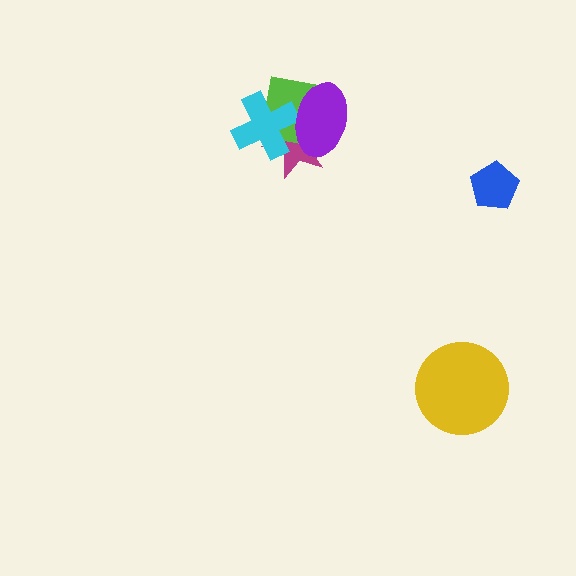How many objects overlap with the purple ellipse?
3 objects overlap with the purple ellipse.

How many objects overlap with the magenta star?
3 objects overlap with the magenta star.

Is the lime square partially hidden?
Yes, it is partially covered by another shape.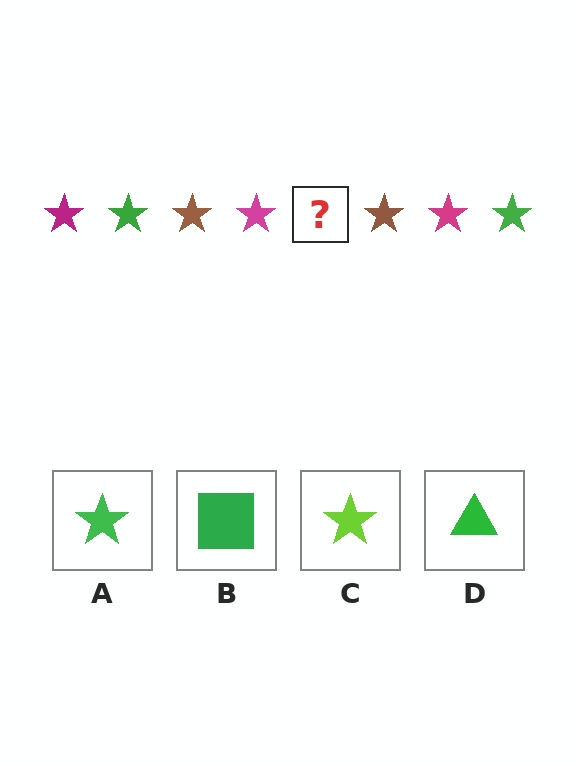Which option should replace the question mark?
Option A.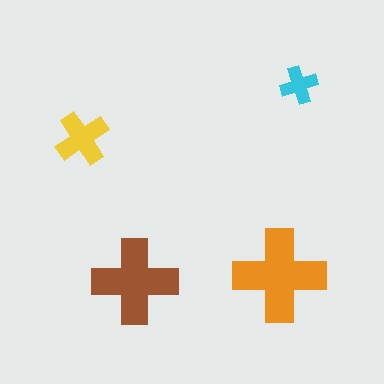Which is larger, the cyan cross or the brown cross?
The brown one.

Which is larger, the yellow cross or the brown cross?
The brown one.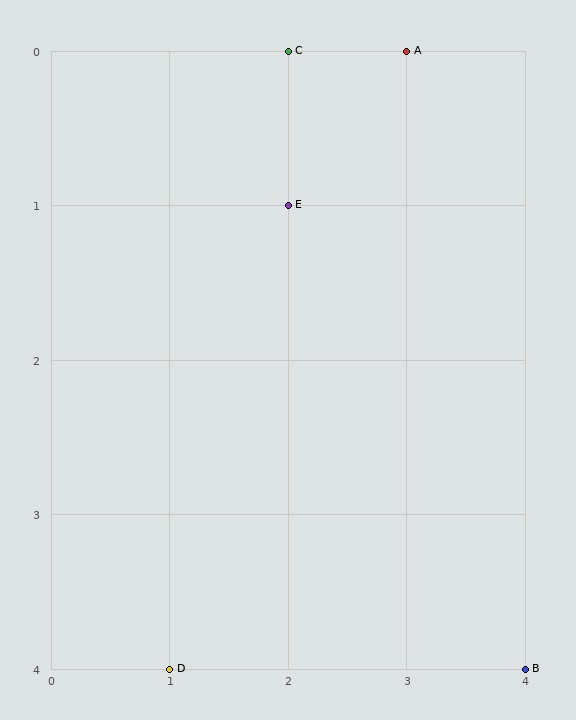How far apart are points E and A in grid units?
Points E and A are 1 column and 1 row apart (about 1.4 grid units diagonally).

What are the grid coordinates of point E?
Point E is at grid coordinates (2, 1).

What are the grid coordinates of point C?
Point C is at grid coordinates (2, 0).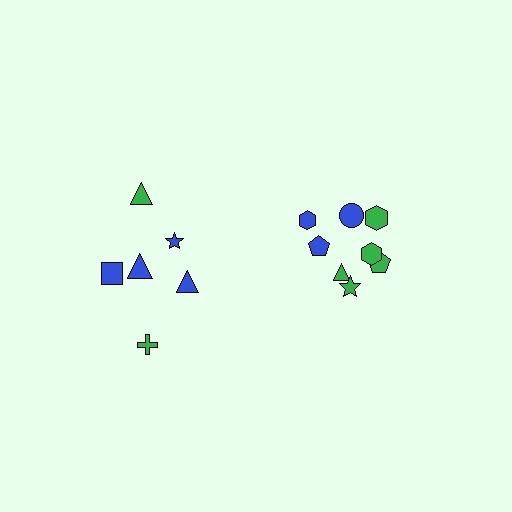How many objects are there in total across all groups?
There are 14 objects.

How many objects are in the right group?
There are 8 objects.